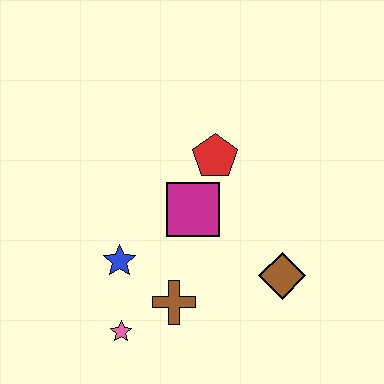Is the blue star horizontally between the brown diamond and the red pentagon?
No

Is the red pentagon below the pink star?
No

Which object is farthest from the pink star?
The red pentagon is farthest from the pink star.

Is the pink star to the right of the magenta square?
No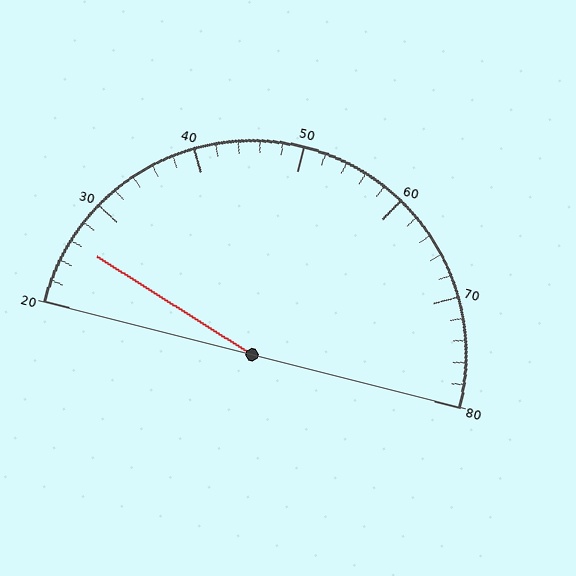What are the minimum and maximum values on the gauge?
The gauge ranges from 20 to 80.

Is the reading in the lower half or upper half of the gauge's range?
The reading is in the lower half of the range (20 to 80).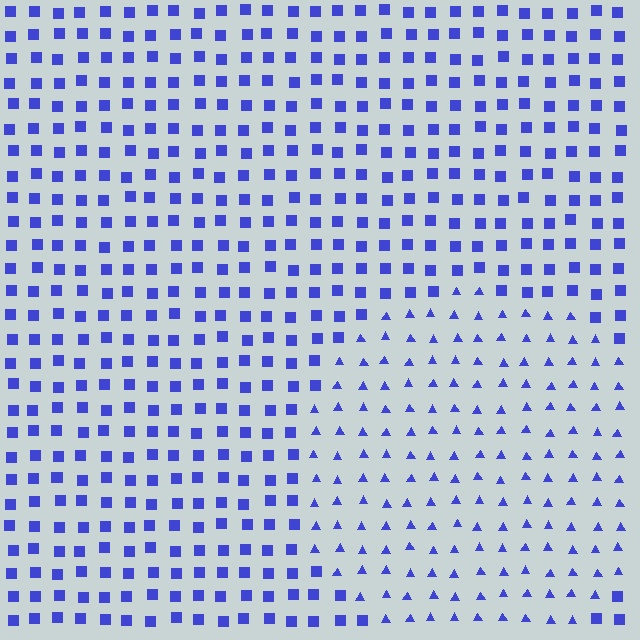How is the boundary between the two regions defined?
The boundary is defined by a change in element shape: triangles inside vs. squares outside. All elements share the same color and spacing.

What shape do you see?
I see a circle.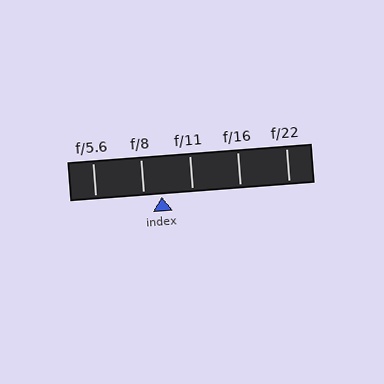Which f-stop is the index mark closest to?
The index mark is closest to f/8.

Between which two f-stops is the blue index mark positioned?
The index mark is between f/8 and f/11.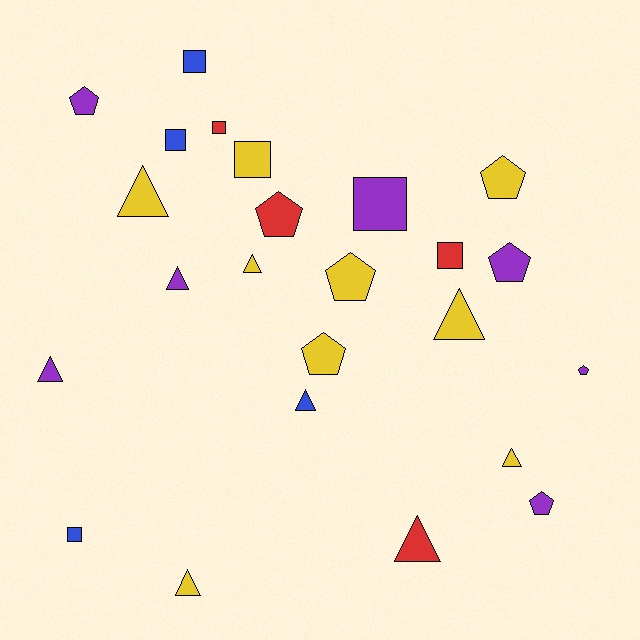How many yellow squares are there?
There is 1 yellow square.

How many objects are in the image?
There are 24 objects.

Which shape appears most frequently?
Triangle, with 9 objects.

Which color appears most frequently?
Yellow, with 9 objects.